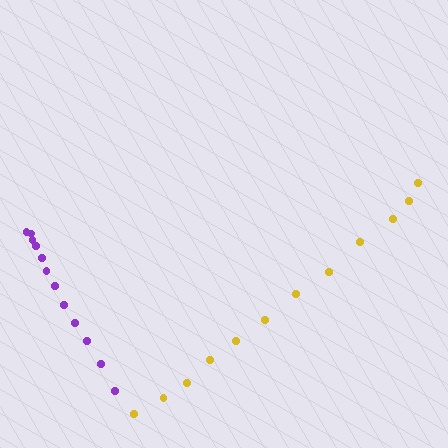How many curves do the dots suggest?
There are 2 distinct paths.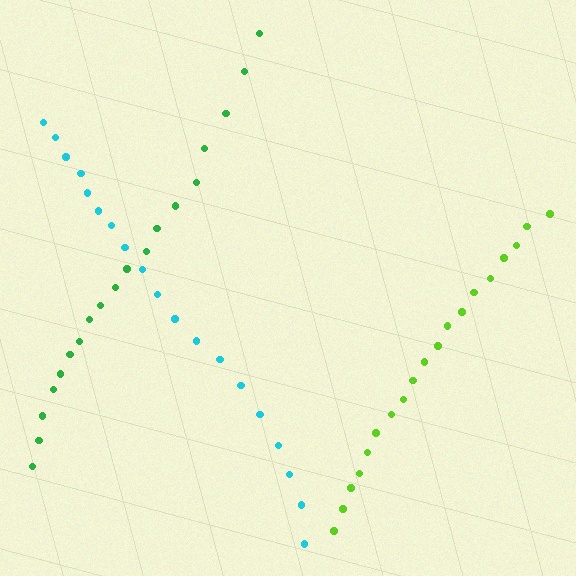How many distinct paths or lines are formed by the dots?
There are 3 distinct paths.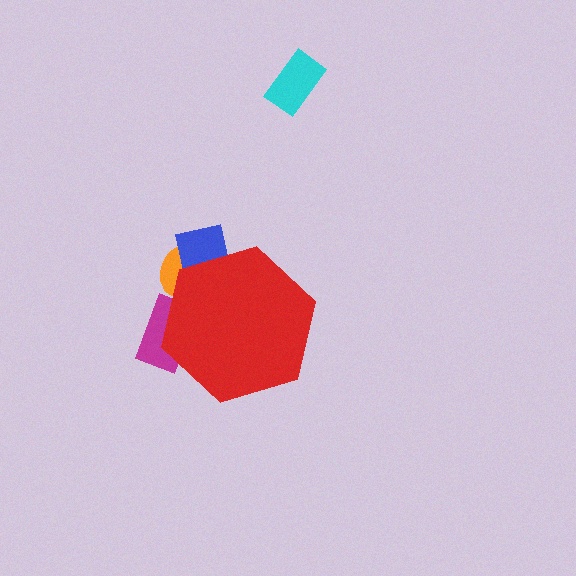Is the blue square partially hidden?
Yes, the blue square is partially hidden behind the red hexagon.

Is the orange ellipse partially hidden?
Yes, the orange ellipse is partially hidden behind the red hexagon.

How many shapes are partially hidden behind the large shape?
3 shapes are partially hidden.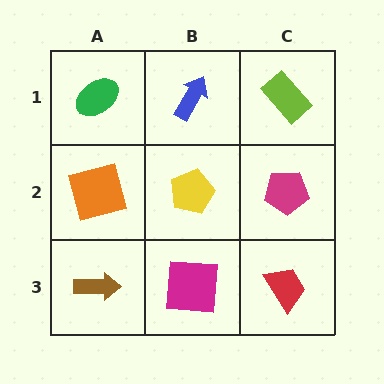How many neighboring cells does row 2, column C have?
3.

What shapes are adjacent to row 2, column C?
A lime rectangle (row 1, column C), a red trapezoid (row 3, column C), a yellow pentagon (row 2, column B).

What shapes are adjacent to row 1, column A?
An orange square (row 2, column A), a blue arrow (row 1, column B).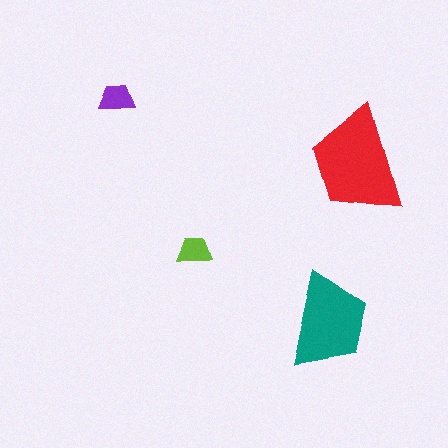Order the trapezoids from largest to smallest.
the red one, the teal one, the purple one, the lime one.